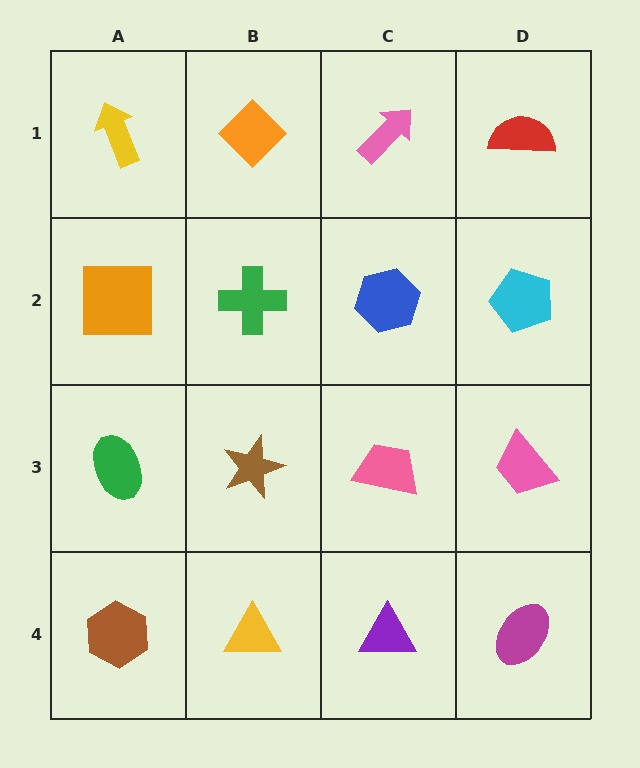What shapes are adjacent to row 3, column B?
A green cross (row 2, column B), a yellow triangle (row 4, column B), a green ellipse (row 3, column A), a pink trapezoid (row 3, column C).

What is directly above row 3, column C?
A blue hexagon.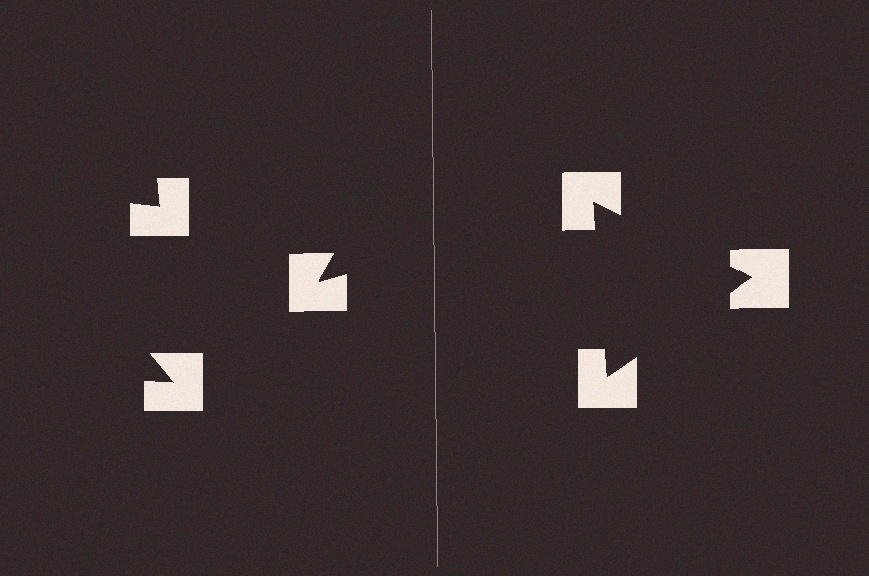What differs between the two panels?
The notched squares are positioned identically on both sides; only the wedge orientations differ. On the right they align to a triangle; on the left they are misaligned.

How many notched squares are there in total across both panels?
6 — 3 on each side.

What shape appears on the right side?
An illusory triangle.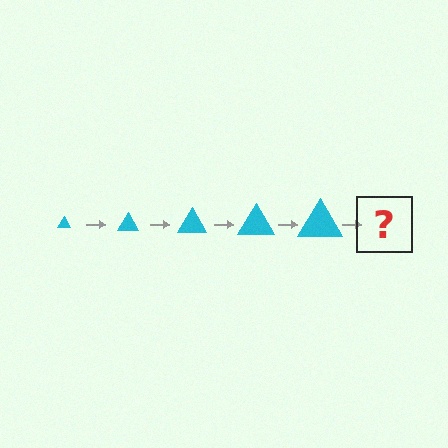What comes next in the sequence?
The next element should be a cyan triangle, larger than the previous one.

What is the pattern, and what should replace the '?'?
The pattern is that the triangle gets progressively larger each step. The '?' should be a cyan triangle, larger than the previous one.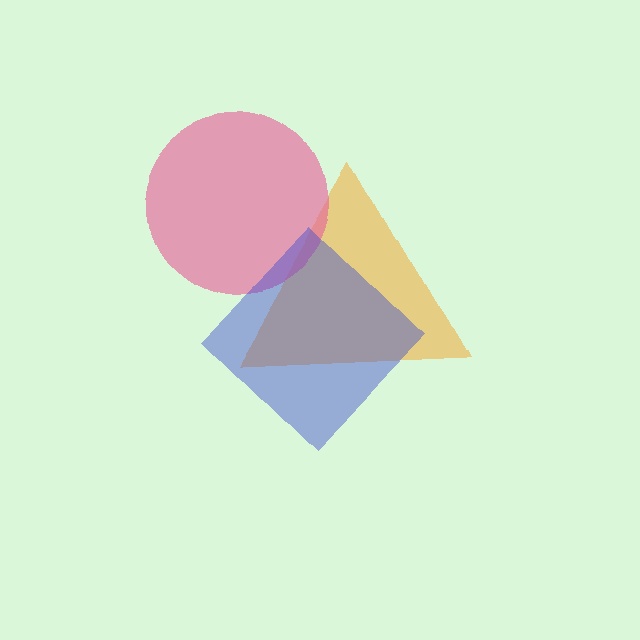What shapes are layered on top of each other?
The layered shapes are: an orange triangle, a pink circle, a blue diamond.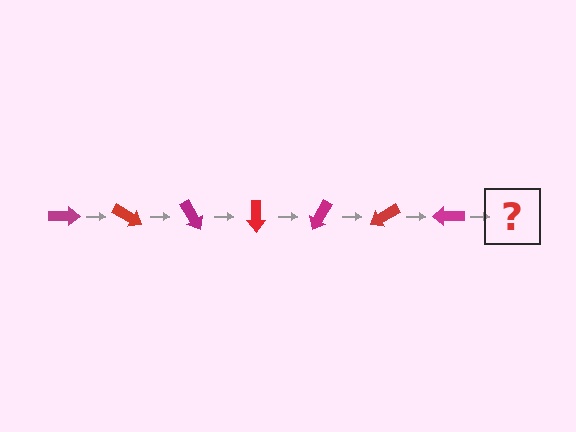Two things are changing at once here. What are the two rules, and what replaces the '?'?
The two rules are that it rotates 30 degrees each step and the color cycles through magenta and red. The '?' should be a red arrow, rotated 210 degrees from the start.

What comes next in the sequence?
The next element should be a red arrow, rotated 210 degrees from the start.